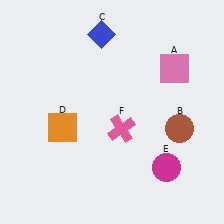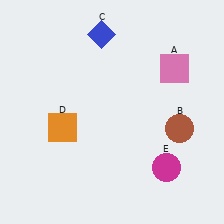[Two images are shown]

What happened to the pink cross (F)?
The pink cross (F) was removed in Image 2. It was in the bottom-right area of Image 1.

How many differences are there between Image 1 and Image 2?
There is 1 difference between the two images.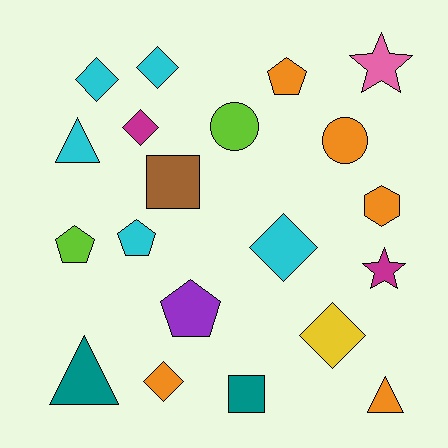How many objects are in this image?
There are 20 objects.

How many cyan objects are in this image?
There are 5 cyan objects.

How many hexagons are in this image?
There is 1 hexagon.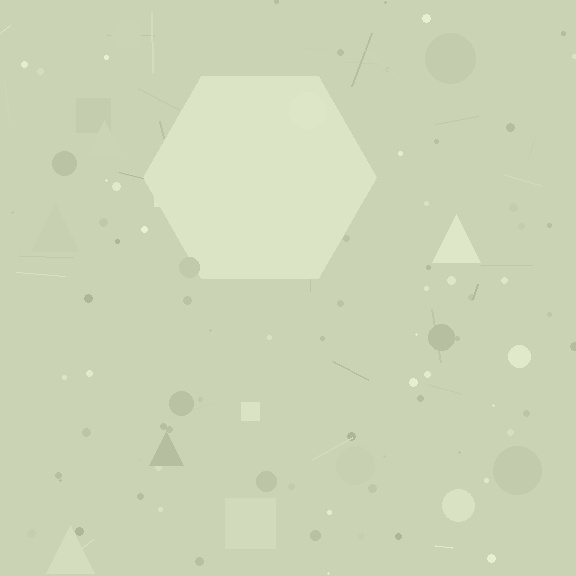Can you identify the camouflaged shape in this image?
The camouflaged shape is a hexagon.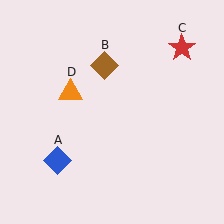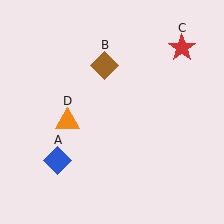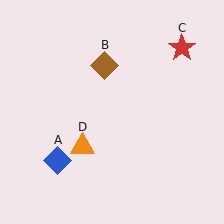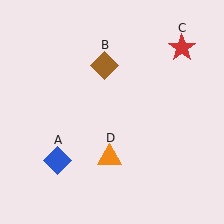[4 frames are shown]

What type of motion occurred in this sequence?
The orange triangle (object D) rotated counterclockwise around the center of the scene.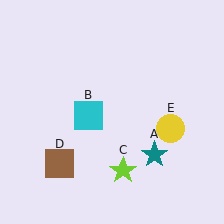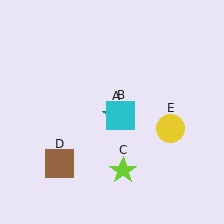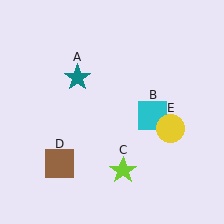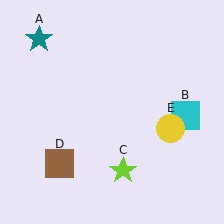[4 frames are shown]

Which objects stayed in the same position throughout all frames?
Lime star (object C) and brown square (object D) and yellow circle (object E) remained stationary.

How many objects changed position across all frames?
2 objects changed position: teal star (object A), cyan square (object B).